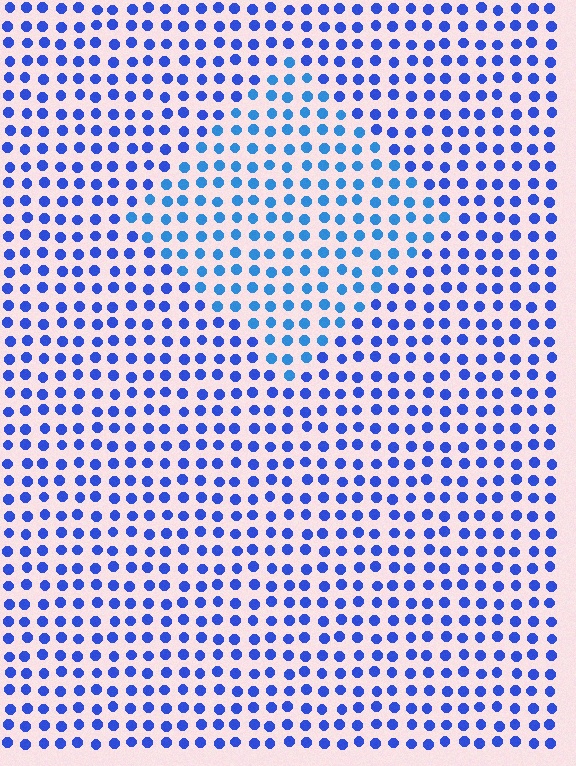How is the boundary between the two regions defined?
The boundary is defined purely by a slight shift in hue (about 23 degrees). Spacing, size, and orientation are identical on both sides.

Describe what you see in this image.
The image is filled with small blue elements in a uniform arrangement. A diamond-shaped region is visible where the elements are tinted to a slightly different hue, forming a subtle color boundary.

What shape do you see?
I see a diamond.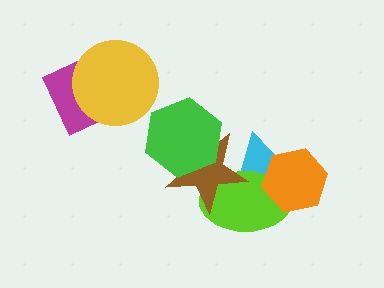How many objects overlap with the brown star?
3 objects overlap with the brown star.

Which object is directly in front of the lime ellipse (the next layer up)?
The orange hexagon is directly in front of the lime ellipse.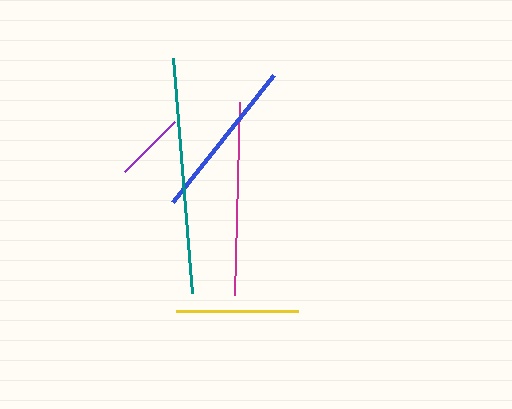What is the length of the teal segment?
The teal segment is approximately 236 pixels long.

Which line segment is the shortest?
The purple line is the shortest at approximately 70 pixels.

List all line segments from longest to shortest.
From longest to shortest: teal, magenta, blue, yellow, purple.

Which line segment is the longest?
The teal line is the longest at approximately 236 pixels.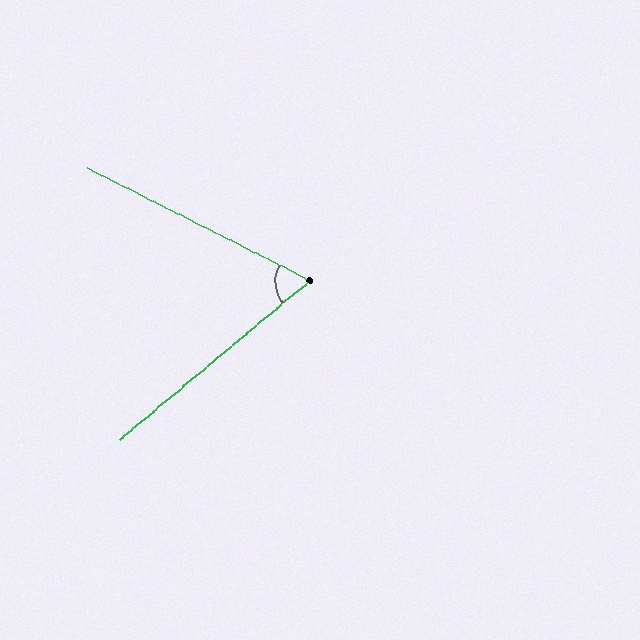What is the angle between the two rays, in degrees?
Approximately 67 degrees.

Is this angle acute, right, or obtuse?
It is acute.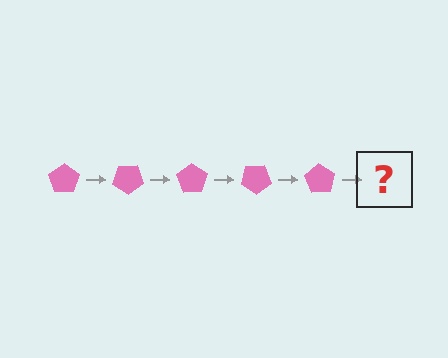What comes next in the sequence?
The next element should be a pink pentagon rotated 175 degrees.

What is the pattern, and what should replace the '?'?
The pattern is that the pentagon rotates 35 degrees each step. The '?' should be a pink pentagon rotated 175 degrees.